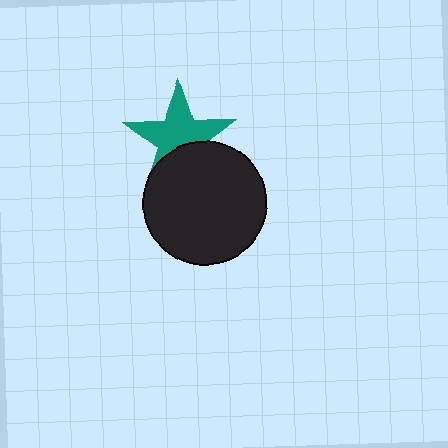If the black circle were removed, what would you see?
You would see the complete teal star.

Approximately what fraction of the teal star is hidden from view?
Roughly 35% of the teal star is hidden behind the black circle.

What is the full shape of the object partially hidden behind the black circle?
The partially hidden object is a teal star.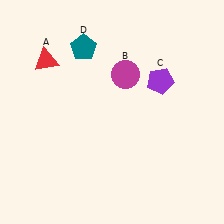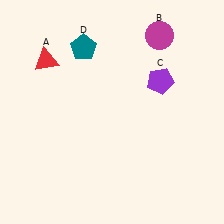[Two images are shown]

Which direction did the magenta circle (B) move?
The magenta circle (B) moved up.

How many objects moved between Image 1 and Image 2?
1 object moved between the two images.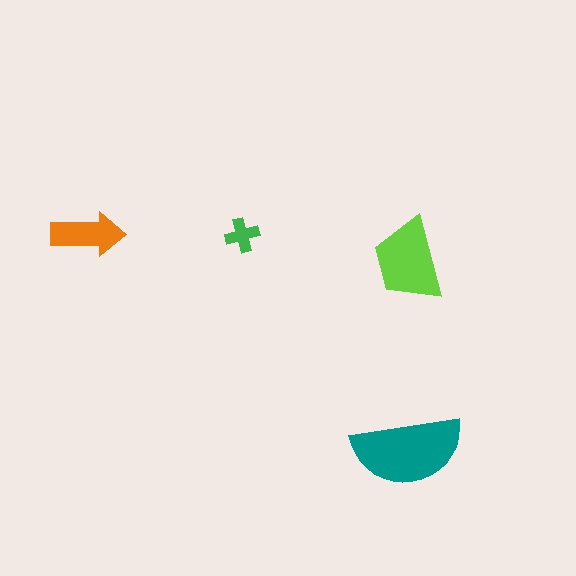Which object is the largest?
The teal semicircle.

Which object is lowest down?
The teal semicircle is bottommost.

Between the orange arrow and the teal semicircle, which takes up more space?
The teal semicircle.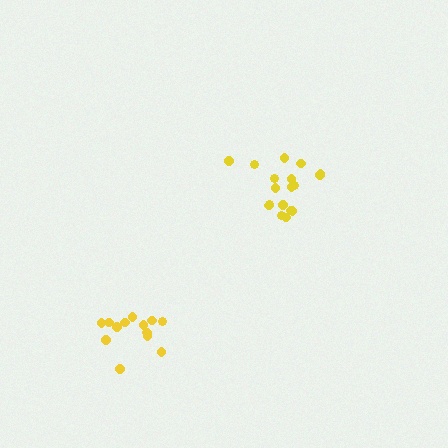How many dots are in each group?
Group 1: 13 dots, Group 2: 18 dots (31 total).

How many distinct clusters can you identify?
There are 2 distinct clusters.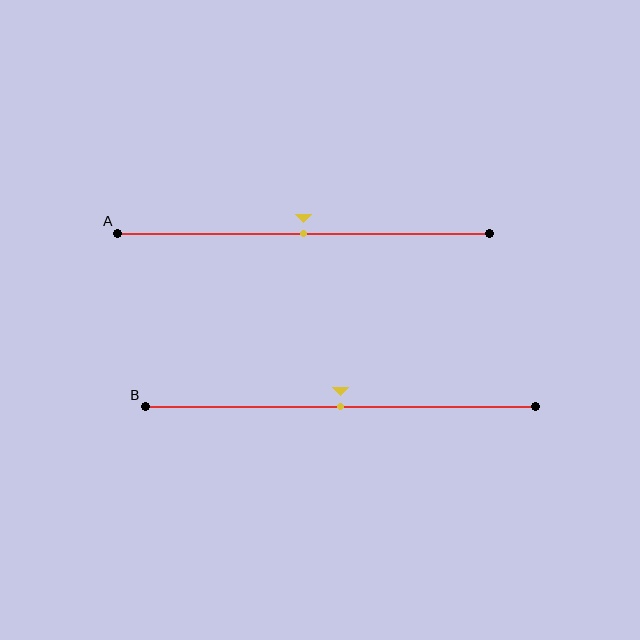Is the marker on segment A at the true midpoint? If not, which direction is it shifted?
Yes, the marker on segment A is at the true midpoint.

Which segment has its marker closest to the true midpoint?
Segment A has its marker closest to the true midpoint.